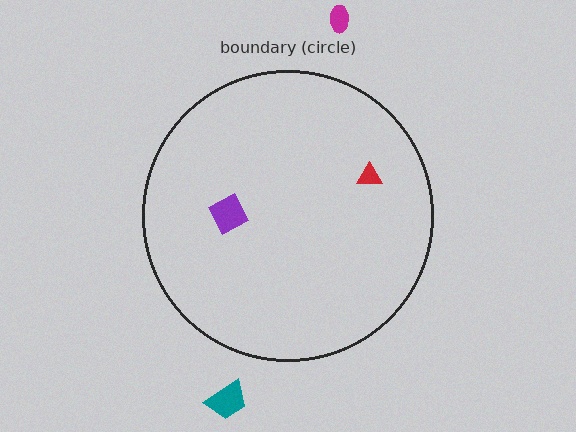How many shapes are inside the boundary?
2 inside, 2 outside.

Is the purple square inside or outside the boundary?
Inside.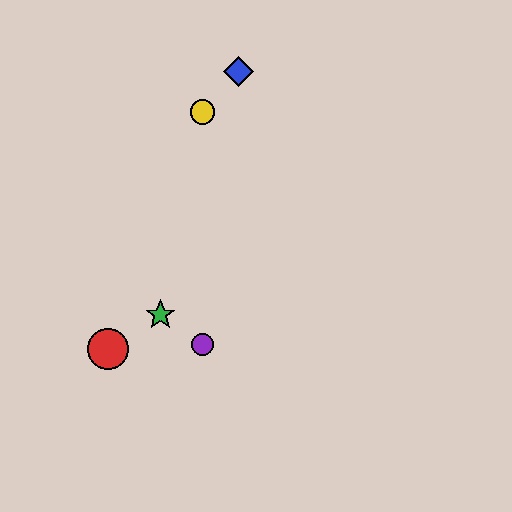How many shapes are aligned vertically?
2 shapes (the yellow circle, the purple circle) are aligned vertically.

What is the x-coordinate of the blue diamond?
The blue diamond is at x≈238.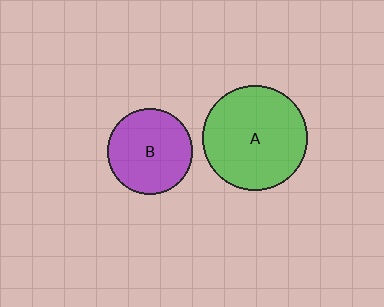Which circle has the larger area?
Circle A (green).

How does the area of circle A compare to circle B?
Approximately 1.5 times.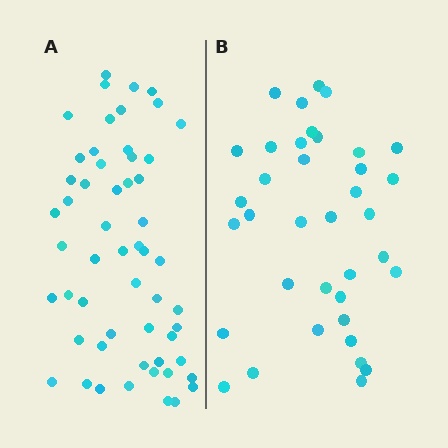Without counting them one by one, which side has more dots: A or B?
Region A (the left region) has more dots.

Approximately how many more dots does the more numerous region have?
Region A has approximately 20 more dots than region B.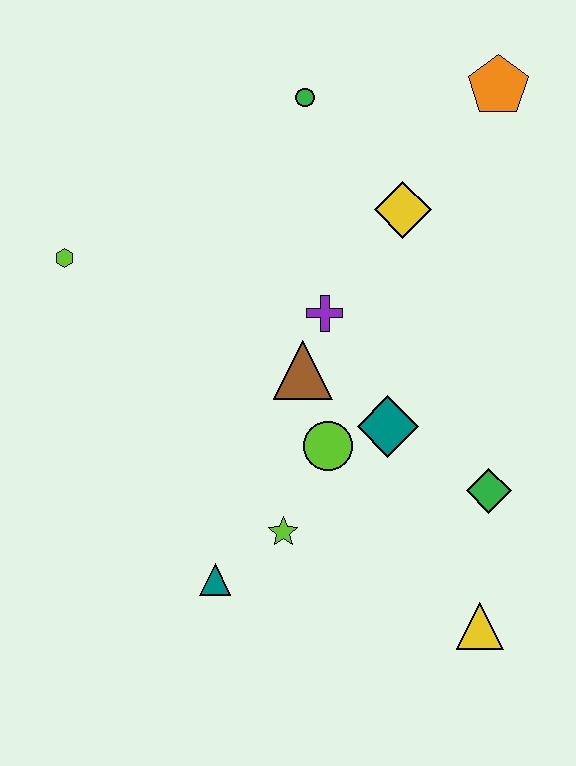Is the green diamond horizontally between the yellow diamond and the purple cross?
No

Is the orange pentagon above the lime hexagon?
Yes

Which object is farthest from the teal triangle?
The orange pentagon is farthest from the teal triangle.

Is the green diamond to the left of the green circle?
No